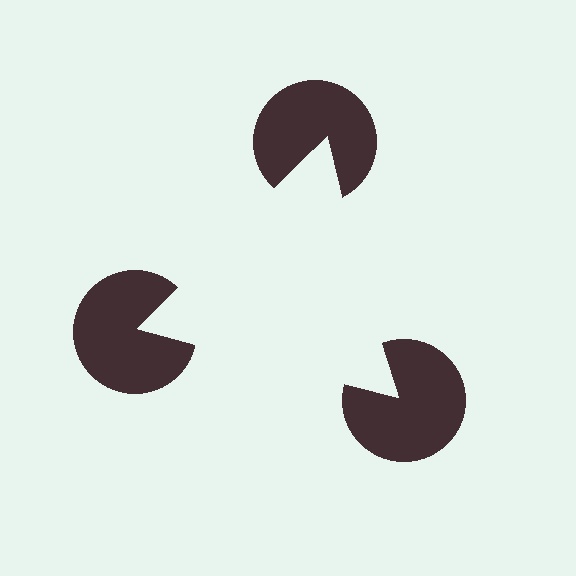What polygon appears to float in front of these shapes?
An illusory triangle — its edges are inferred from the aligned wedge cuts in the pac-man discs, not physically drawn.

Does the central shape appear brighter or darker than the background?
It typically appears slightly brighter than the background, even though no actual brightness change is drawn.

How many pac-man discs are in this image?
There are 3 — one at each vertex of the illusory triangle.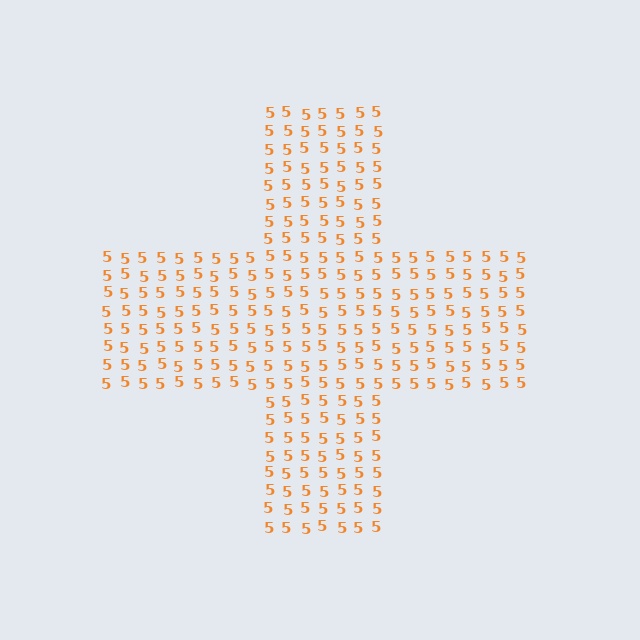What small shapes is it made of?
It is made of small digit 5's.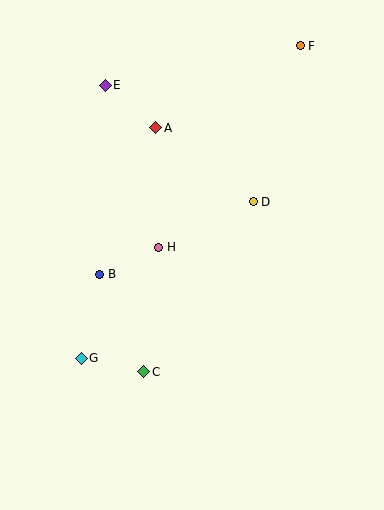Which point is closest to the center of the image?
Point H at (159, 247) is closest to the center.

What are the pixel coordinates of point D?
Point D is at (253, 202).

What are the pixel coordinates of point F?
Point F is at (300, 46).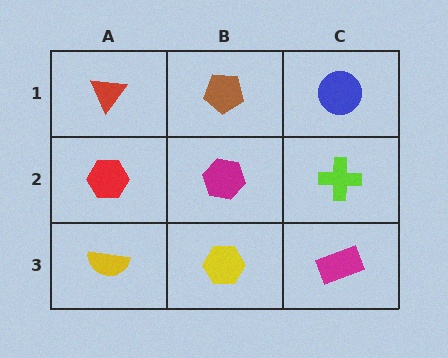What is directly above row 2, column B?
A brown pentagon.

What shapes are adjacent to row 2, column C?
A blue circle (row 1, column C), a magenta rectangle (row 3, column C), a magenta hexagon (row 2, column B).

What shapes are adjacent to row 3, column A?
A red hexagon (row 2, column A), a yellow hexagon (row 3, column B).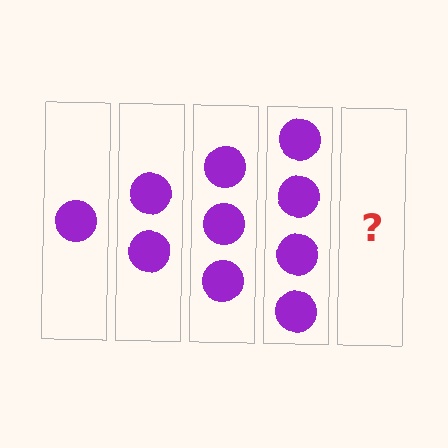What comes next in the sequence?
The next element should be 5 circles.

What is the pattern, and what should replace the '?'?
The pattern is that each step adds one more circle. The '?' should be 5 circles.